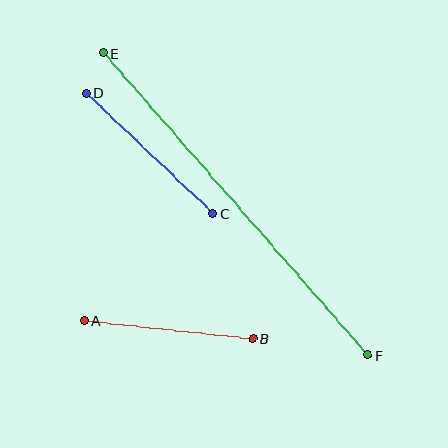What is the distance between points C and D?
The distance is approximately 175 pixels.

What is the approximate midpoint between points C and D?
The midpoint is at approximately (150, 153) pixels.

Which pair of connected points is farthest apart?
Points E and F are farthest apart.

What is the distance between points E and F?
The distance is approximately 402 pixels.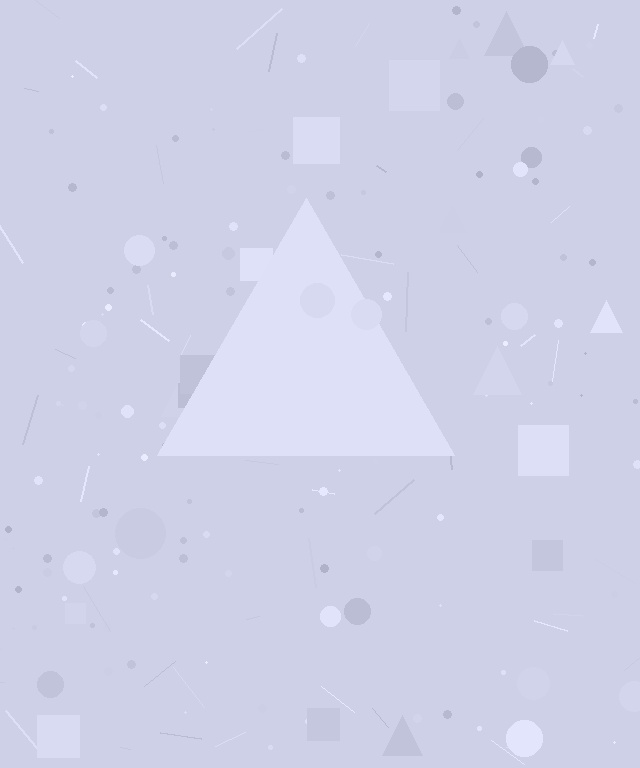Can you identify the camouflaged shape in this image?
The camouflaged shape is a triangle.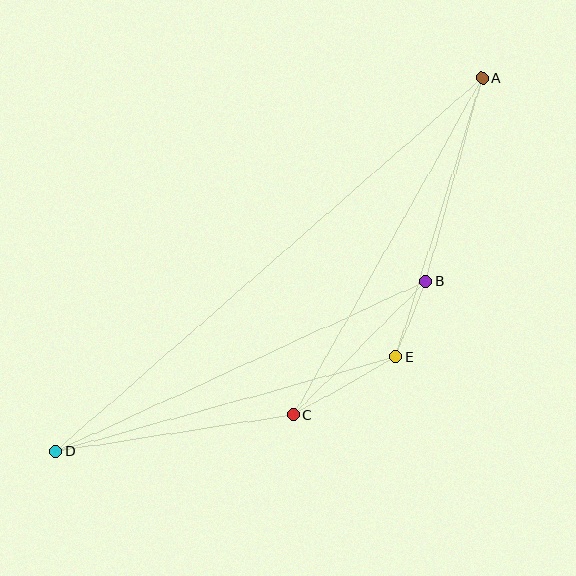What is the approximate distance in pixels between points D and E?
The distance between D and E is approximately 353 pixels.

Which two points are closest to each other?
Points B and E are closest to each other.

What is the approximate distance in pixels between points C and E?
The distance between C and E is approximately 118 pixels.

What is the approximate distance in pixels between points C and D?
The distance between C and D is approximately 241 pixels.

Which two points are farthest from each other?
Points A and D are farthest from each other.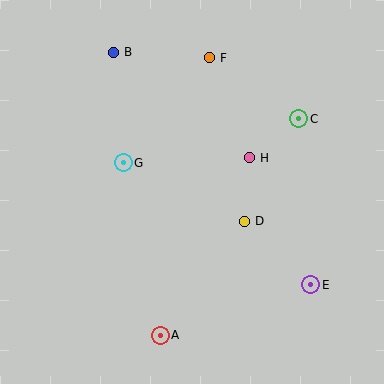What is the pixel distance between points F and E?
The distance between F and E is 249 pixels.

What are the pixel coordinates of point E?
Point E is at (311, 285).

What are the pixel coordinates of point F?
Point F is at (209, 58).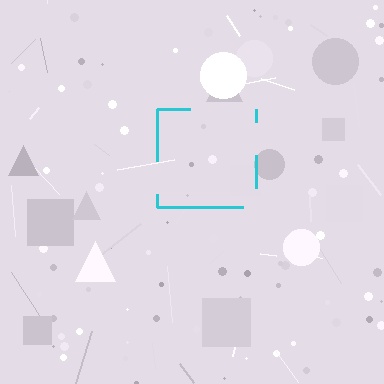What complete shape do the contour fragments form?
The contour fragments form a square.